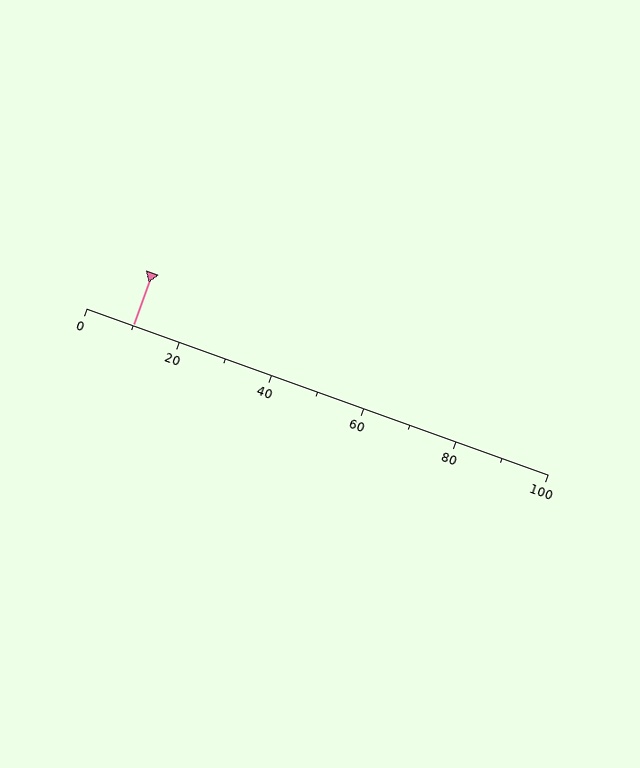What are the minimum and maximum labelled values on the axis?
The axis runs from 0 to 100.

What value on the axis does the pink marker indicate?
The marker indicates approximately 10.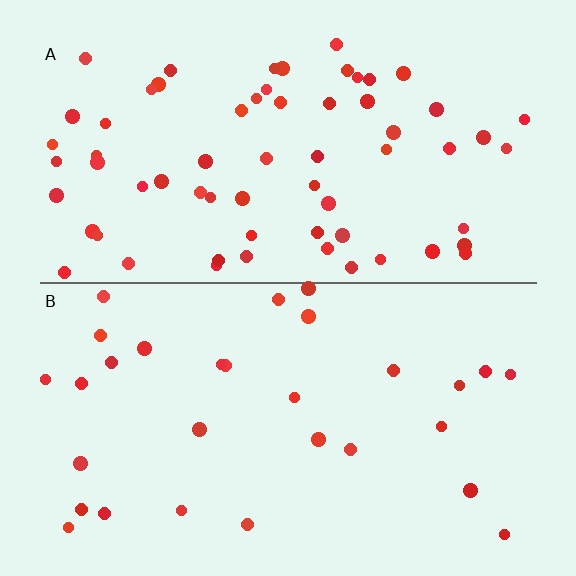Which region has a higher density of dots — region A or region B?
A (the top).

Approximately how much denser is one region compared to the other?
Approximately 2.2× — region A over region B.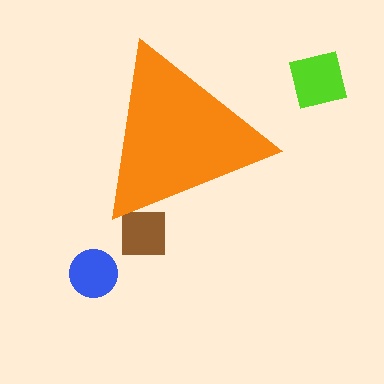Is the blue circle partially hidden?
No, the blue circle is fully visible.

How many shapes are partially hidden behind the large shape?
1 shape is partially hidden.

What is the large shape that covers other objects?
An orange triangle.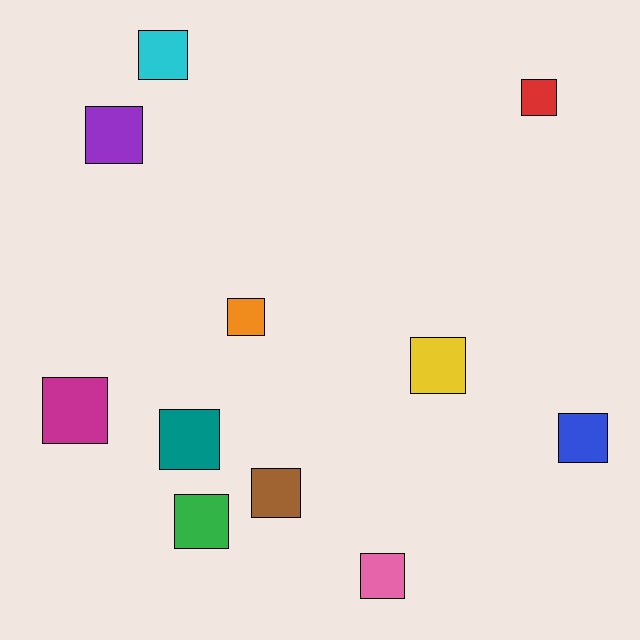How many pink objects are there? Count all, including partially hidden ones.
There is 1 pink object.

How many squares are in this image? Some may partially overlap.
There are 11 squares.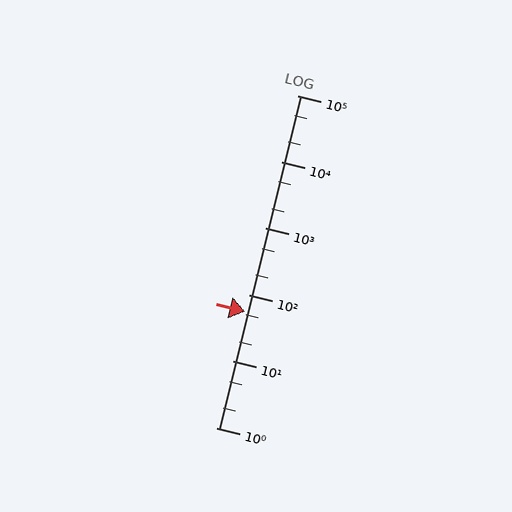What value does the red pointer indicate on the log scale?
The pointer indicates approximately 55.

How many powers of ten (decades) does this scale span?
The scale spans 5 decades, from 1 to 100000.